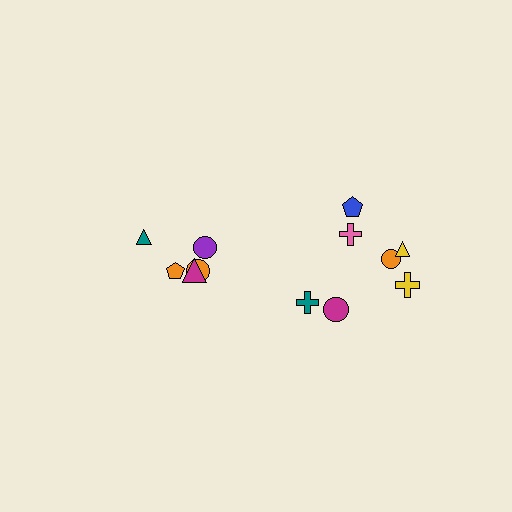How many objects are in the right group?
There are 7 objects.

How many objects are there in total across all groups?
There are 12 objects.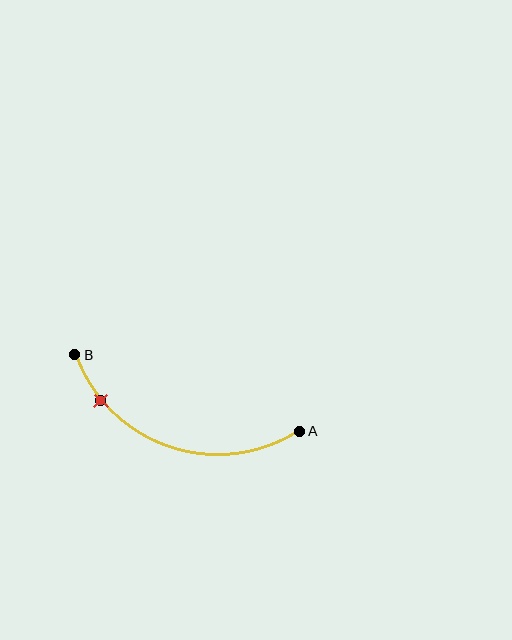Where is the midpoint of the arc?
The arc midpoint is the point on the curve farthest from the straight line joining A and B. It sits below that line.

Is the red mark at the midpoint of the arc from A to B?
No. The red mark lies on the arc but is closer to endpoint B. The arc midpoint would be at the point on the curve equidistant along the arc from both A and B.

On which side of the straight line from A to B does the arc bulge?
The arc bulges below the straight line connecting A and B.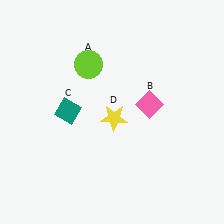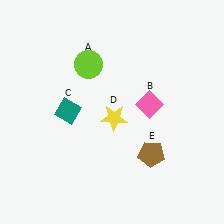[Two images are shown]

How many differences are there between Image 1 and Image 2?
There is 1 difference between the two images.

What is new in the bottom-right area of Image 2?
A brown pentagon (E) was added in the bottom-right area of Image 2.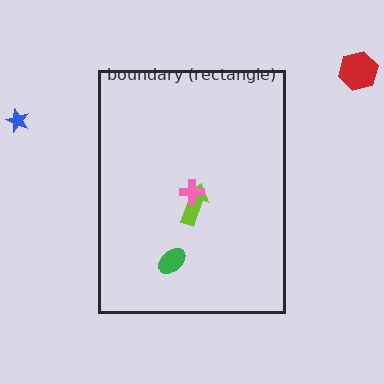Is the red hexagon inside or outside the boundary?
Outside.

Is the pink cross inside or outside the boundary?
Inside.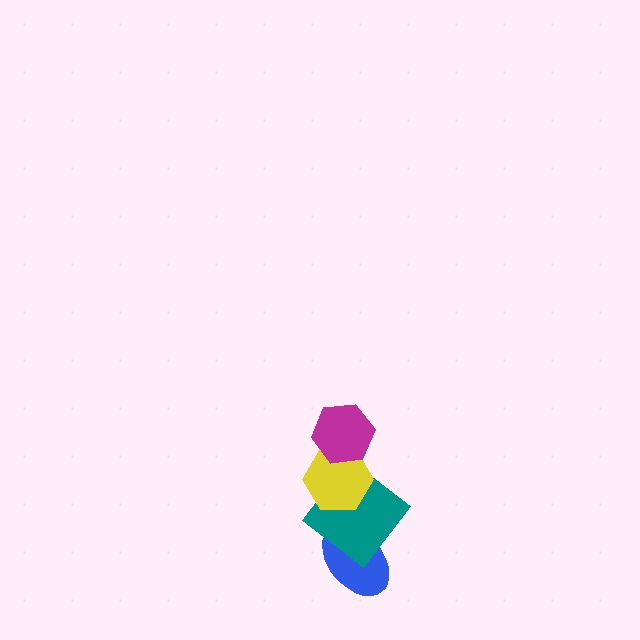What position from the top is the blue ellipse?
The blue ellipse is 4th from the top.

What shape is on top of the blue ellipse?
The teal diamond is on top of the blue ellipse.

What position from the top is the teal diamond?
The teal diamond is 3rd from the top.